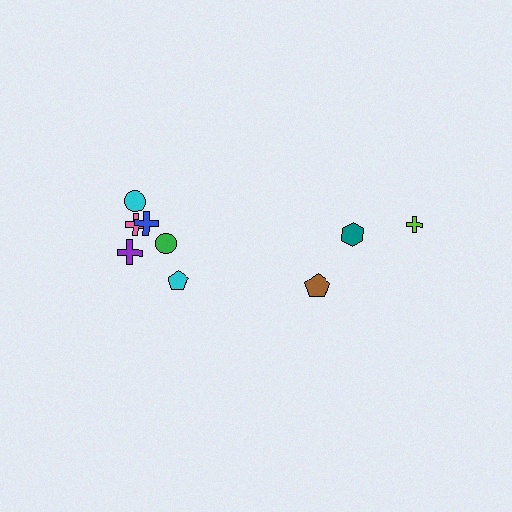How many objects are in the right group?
There are 3 objects.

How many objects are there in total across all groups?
There are 9 objects.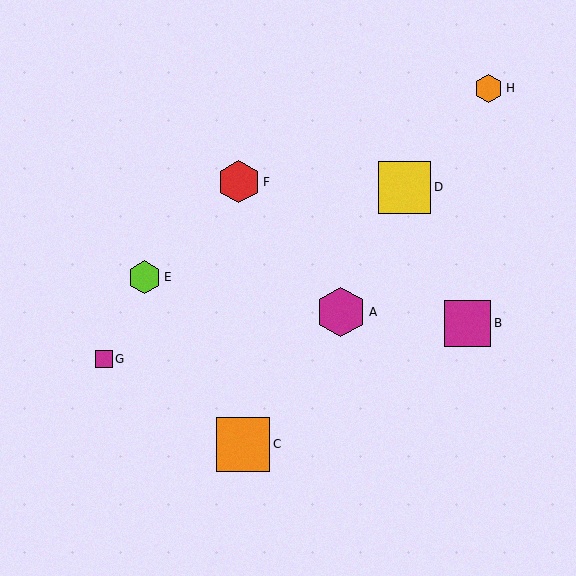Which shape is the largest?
The orange square (labeled C) is the largest.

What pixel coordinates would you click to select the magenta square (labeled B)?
Click at (468, 323) to select the magenta square B.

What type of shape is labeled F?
Shape F is a red hexagon.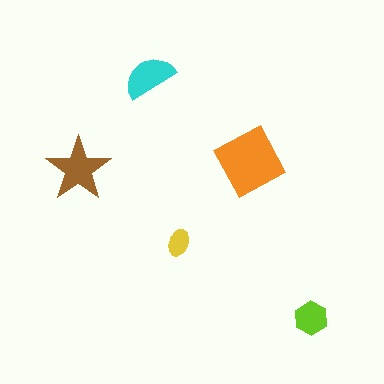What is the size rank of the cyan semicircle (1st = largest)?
3rd.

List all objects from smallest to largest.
The yellow ellipse, the lime hexagon, the cyan semicircle, the brown star, the orange diamond.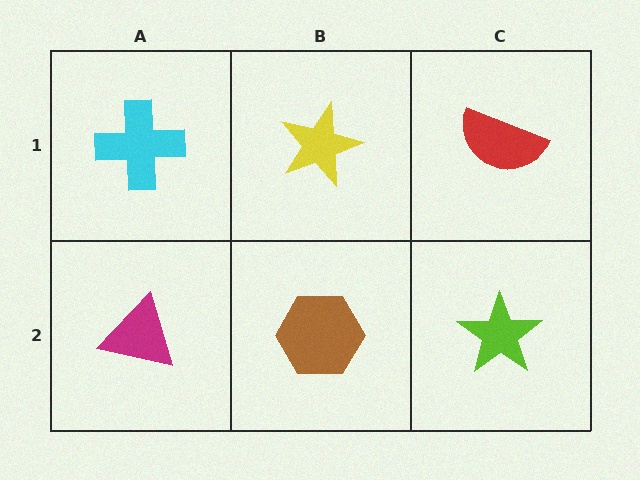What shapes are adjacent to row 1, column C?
A lime star (row 2, column C), a yellow star (row 1, column B).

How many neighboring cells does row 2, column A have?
2.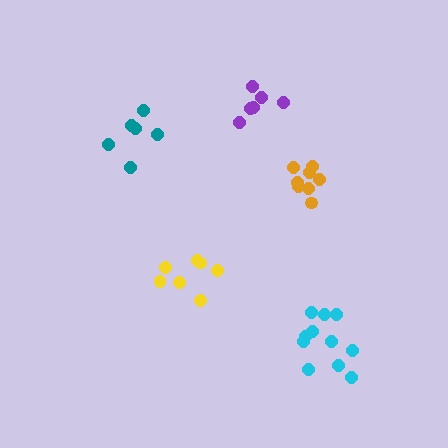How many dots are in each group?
Group 1: 11 dots, Group 2: 6 dots, Group 3: 7 dots, Group 4: 8 dots, Group 5: 6 dots (38 total).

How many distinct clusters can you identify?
There are 5 distinct clusters.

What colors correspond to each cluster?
The clusters are colored: cyan, purple, yellow, orange, teal.